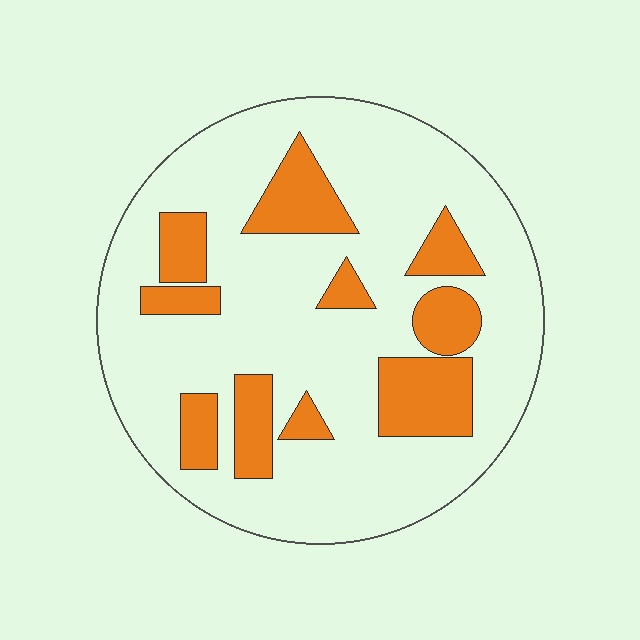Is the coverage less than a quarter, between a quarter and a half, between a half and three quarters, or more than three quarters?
Less than a quarter.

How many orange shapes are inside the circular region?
10.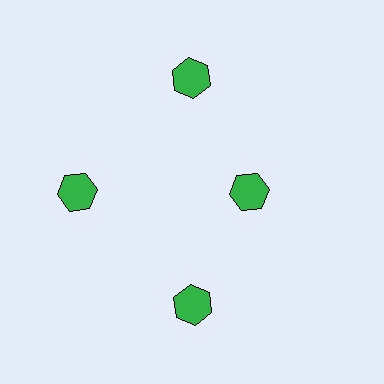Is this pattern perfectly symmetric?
No. The 4 green hexagons are arranged in a ring, but one element near the 3 o'clock position is pulled inward toward the center, breaking the 4-fold rotational symmetry.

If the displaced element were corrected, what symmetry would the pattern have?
It would have 4-fold rotational symmetry — the pattern would map onto itself every 90 degrees.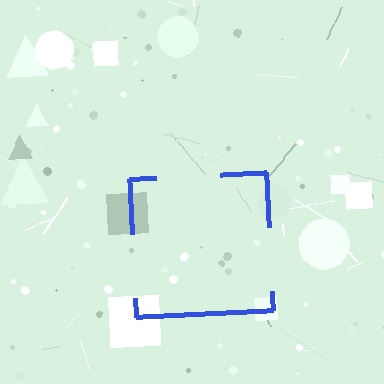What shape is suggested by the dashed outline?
The dashed outline suggests a square.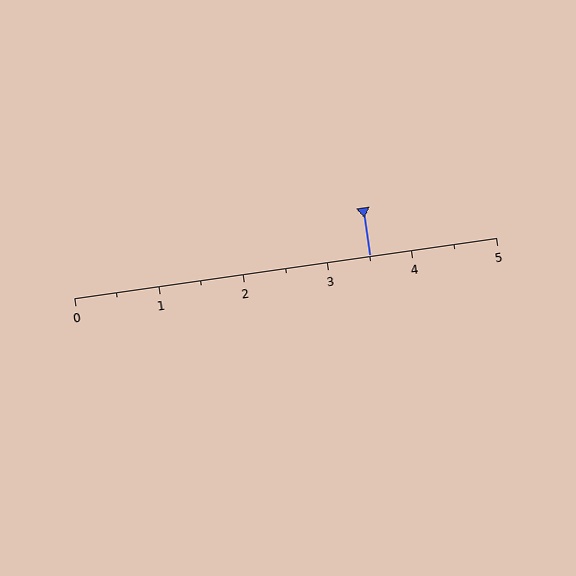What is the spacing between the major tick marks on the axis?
The major ticks are spaced 1 apart.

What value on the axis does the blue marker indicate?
The marker indicates approximately 3.5.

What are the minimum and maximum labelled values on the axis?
The axis runs from 0 to 5.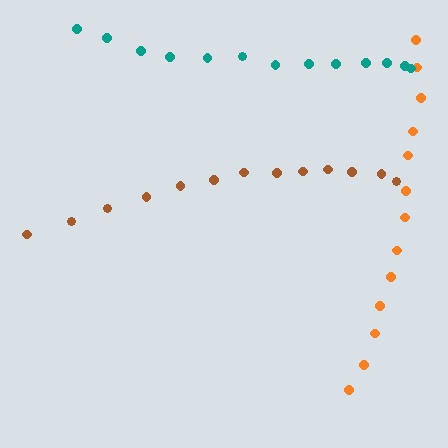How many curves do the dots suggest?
There are 3 distinct paths.